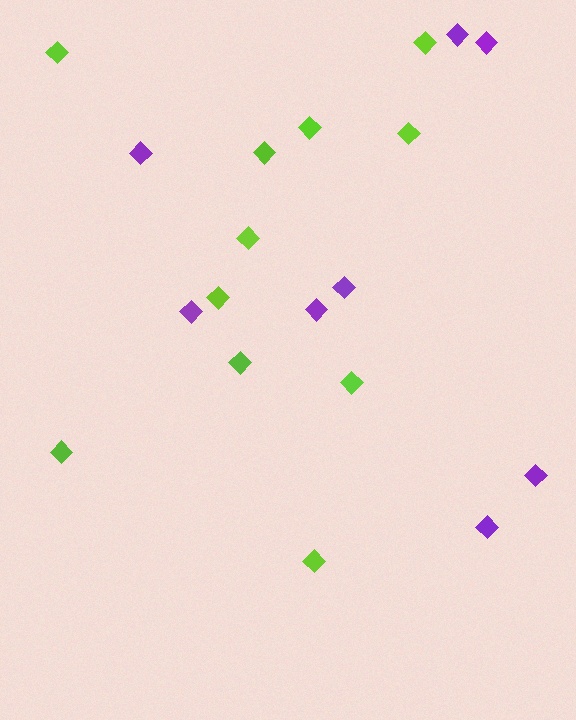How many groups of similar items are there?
There are 2 groups: one group of lime diamonds (11) and one group of purple diamonds (8).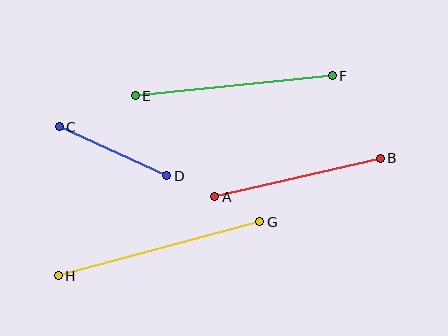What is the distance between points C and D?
The distance is approximately 118 pixels.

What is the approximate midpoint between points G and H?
The midpoint is at approximately (159, 249) pixels.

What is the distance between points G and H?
The distance is approximately 209 pixels.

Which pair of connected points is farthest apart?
Points G and H are farthest apart.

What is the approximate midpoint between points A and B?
The midpoint is at approximately (298, 178) pixels.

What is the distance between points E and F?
The distance is approximately 198 pixels.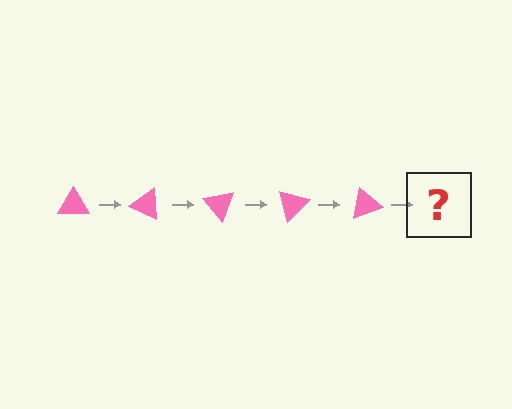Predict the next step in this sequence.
The next step is a pink triangle rotated 125 degrees.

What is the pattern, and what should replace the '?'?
The pattern is that the triangle rotates 25 degrees each step. The '?' should be a pink triangle rotated 125 degrees.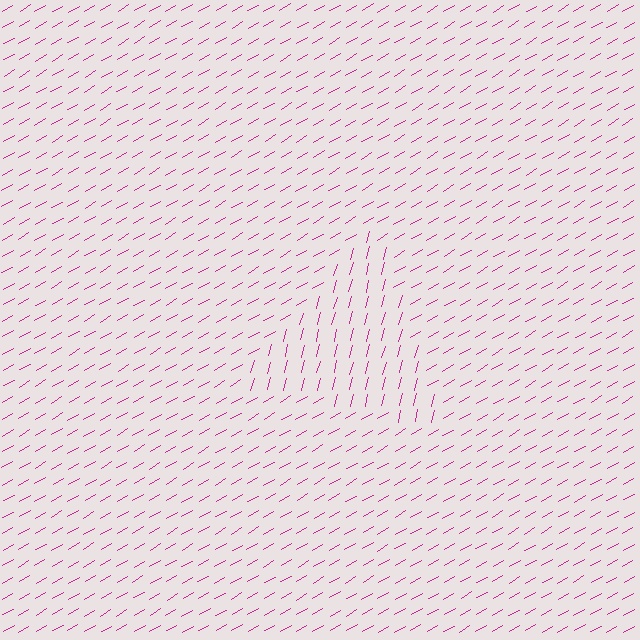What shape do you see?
I see a triangle.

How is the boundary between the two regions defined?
The boundary is defined purely by a change in line orientation (approximately 45 degrees difference). All lines are the same color and thickness.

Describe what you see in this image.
The image is filled with small magenta line segments. A triangle region in the image has lines oriented differently from the surrounding lines, creating a visible texture boundary.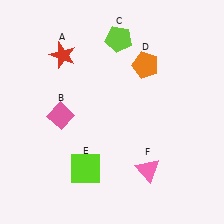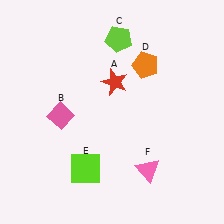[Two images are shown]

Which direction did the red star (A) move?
The red star (A) moved right.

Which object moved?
The red star (A) moved right.